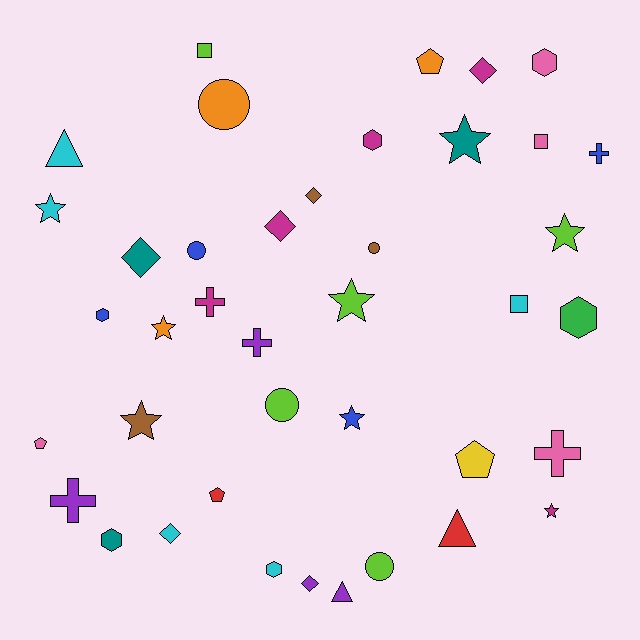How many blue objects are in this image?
There are 4 blue objects.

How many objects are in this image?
There are 40 objects.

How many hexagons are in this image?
There are 6 hexagons.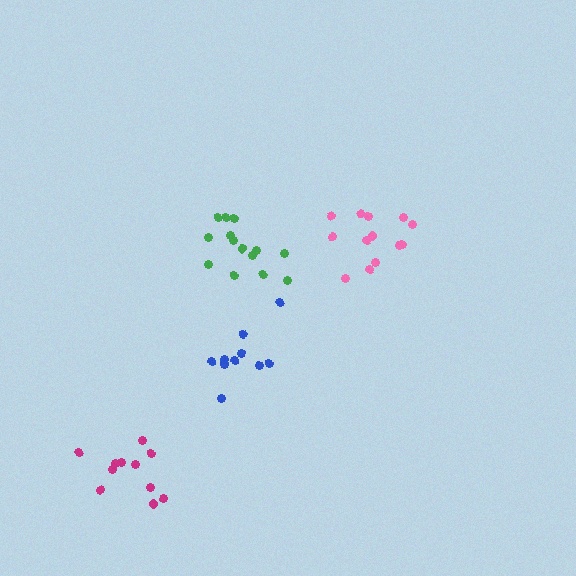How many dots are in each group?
Group 1: 13 dots, Group 2: 10 dots, Group 3: 11 dots, Group 4: 14 dots (48 total).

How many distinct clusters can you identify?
There are 4 distinct clusters.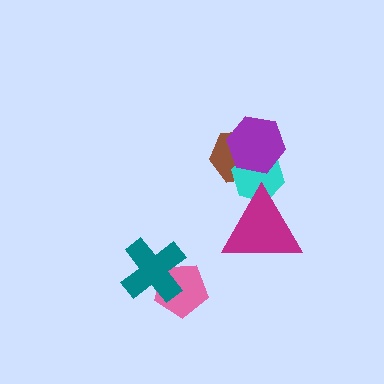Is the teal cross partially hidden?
No, no other shape covers it.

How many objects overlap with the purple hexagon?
2 objects overlap with the purple hexagon.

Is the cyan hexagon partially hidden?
Yes, it is partially covered by another shape.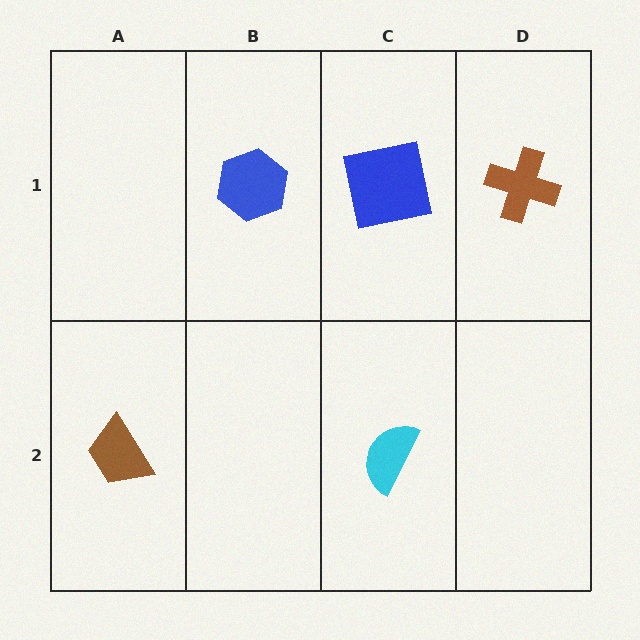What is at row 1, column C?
A blue square.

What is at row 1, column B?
A blue hexagon.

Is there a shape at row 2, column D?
No, that cell is empty.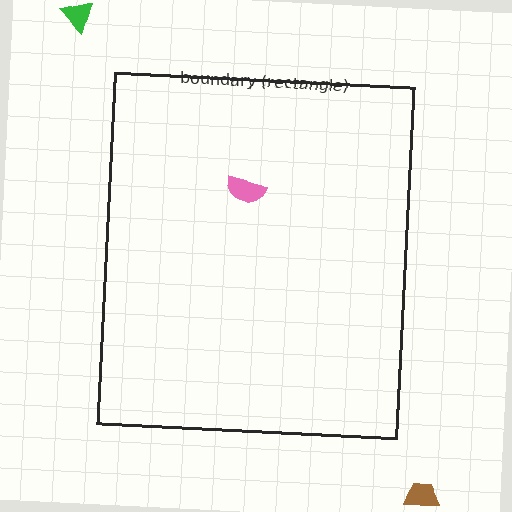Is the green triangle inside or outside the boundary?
Outside.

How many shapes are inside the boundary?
1 inside, 2 outside.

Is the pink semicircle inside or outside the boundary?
Inside.